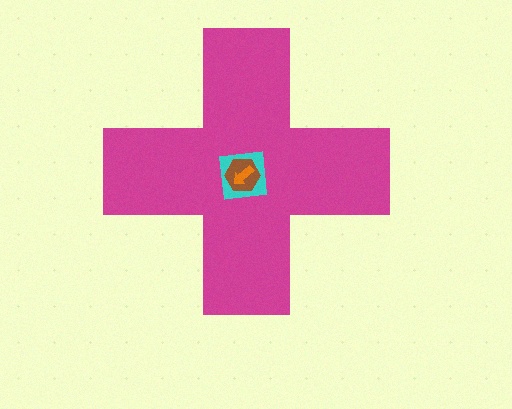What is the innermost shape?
The orange arrow.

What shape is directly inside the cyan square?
The brown hexagon.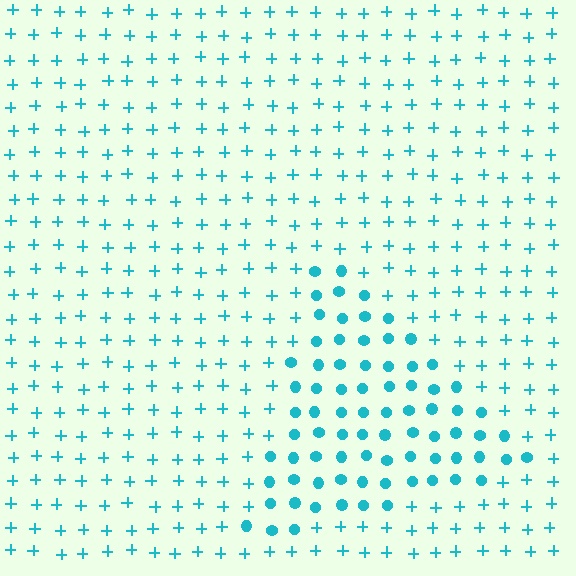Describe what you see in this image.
The image is filled with small cyan elements arranged in a uniform grid. A triangle-shaped region contains circles, while the surrounding area contains plus signs. The boundary is defined purely by the change in element shape.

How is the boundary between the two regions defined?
The boundary is defined by a change in element shape: circles inside vs. plus signs outside. All elements share the same color and spacing.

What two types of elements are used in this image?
The image uses circles inside the triangle region and plus signs outside it.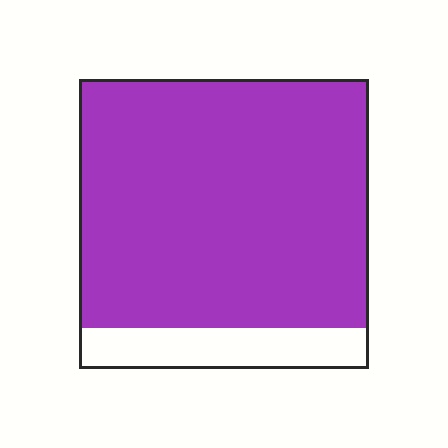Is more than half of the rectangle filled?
Yes.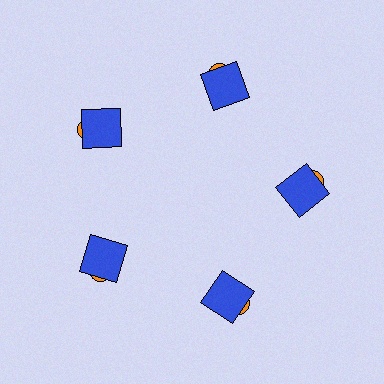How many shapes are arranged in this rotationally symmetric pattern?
There are 10 shapes, arranged in 5 groups of 2.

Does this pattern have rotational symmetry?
Yes, this pattern has 5-fold rotational symmetry. It looks the same after rotating 72 degrees around the center.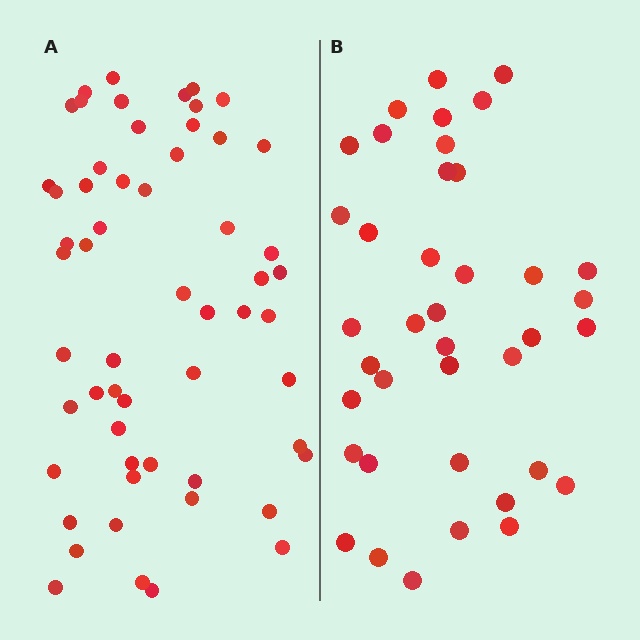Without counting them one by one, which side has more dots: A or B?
Region A (the left region) has more dots.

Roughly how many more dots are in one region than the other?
Region A has approximately 20 more dots than region B.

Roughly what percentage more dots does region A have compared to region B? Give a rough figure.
About 45% more.